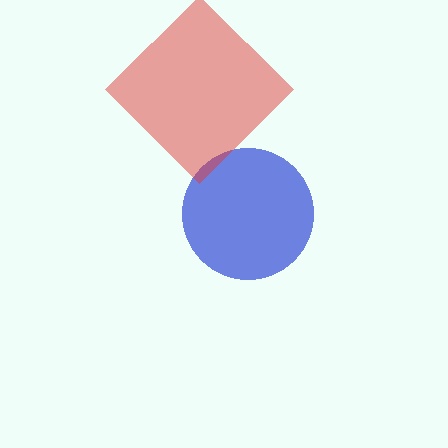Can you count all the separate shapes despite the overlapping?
Yes, there are 2 separate shapes.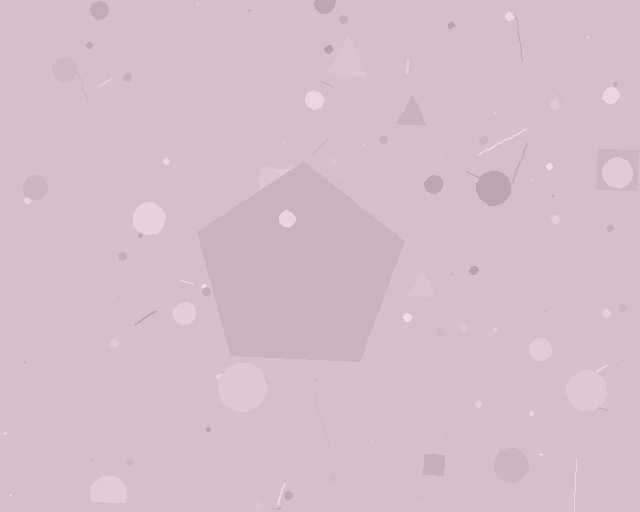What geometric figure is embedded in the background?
A pentagon is embedded in the background.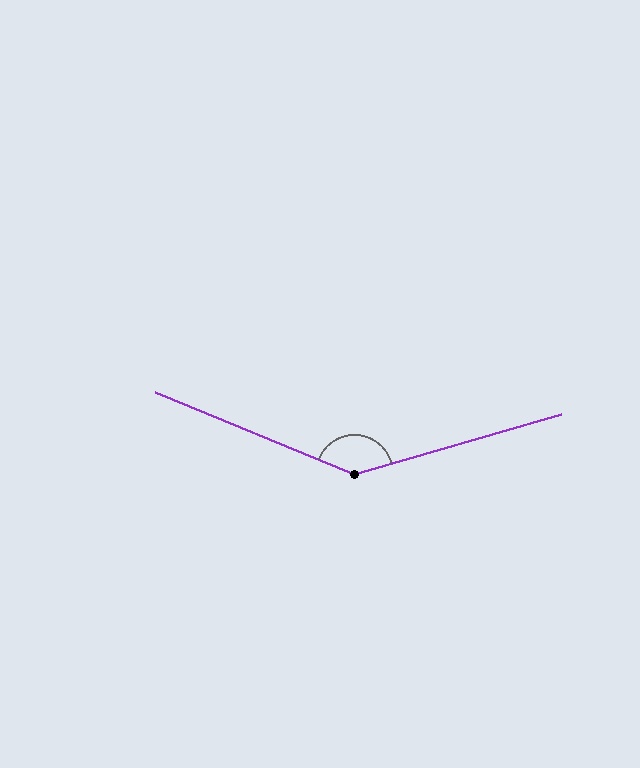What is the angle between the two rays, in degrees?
Approximately 142 degrees.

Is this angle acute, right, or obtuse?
It is obtuse.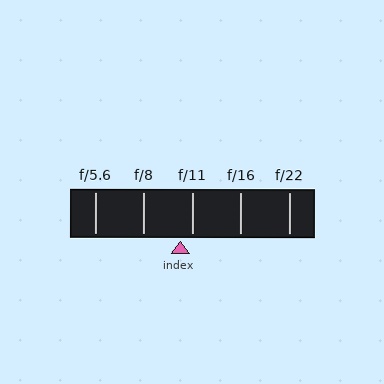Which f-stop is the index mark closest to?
The index mark is closest to f/11.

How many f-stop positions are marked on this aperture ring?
There are 5 f-stop positions marked.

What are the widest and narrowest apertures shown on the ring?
The widest aperture shown is f/5.6 and the narrowest is f/22.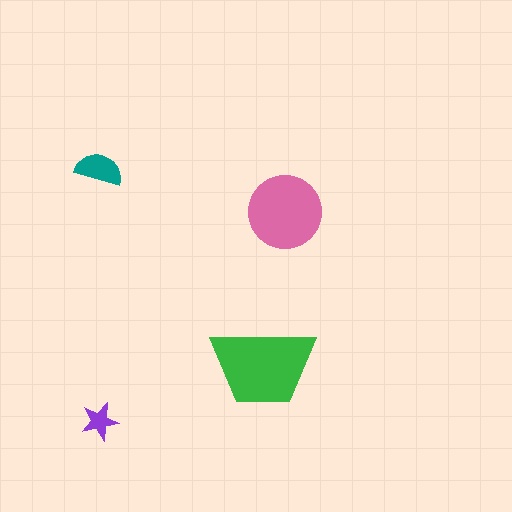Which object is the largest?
The green trapezoid.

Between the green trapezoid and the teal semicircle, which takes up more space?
The green trapezoid.